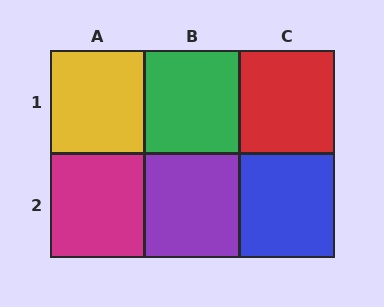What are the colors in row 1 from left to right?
Yellow, green, red.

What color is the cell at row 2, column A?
Magenta.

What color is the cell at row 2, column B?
Purple.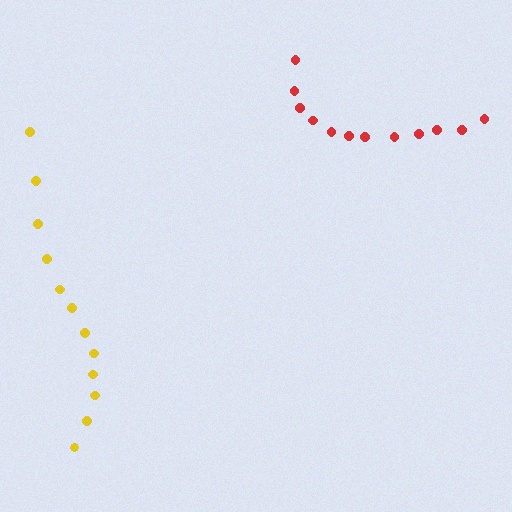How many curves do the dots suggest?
There are 2 distinct paths.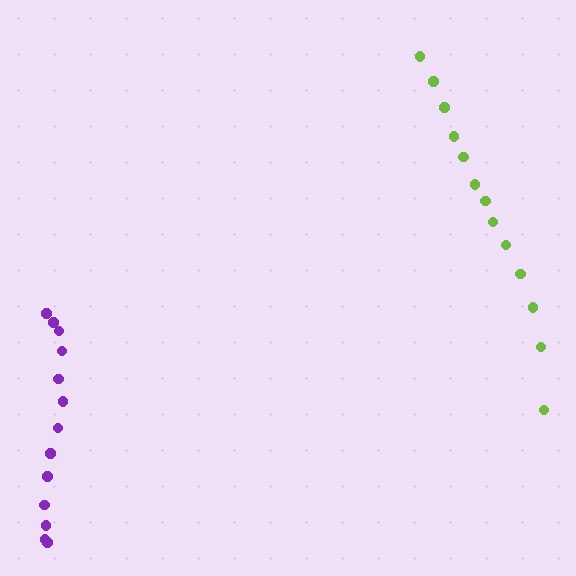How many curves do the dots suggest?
There are 2 distinct paths.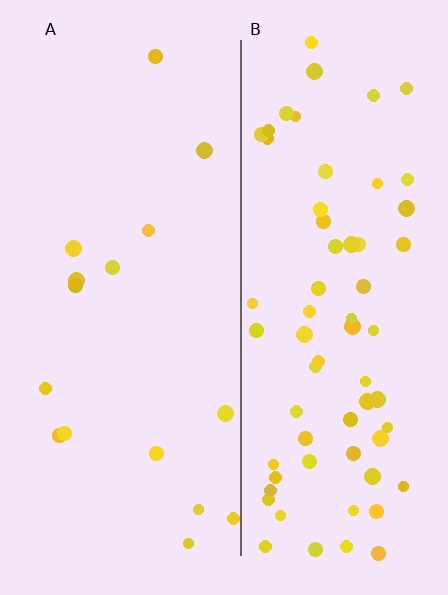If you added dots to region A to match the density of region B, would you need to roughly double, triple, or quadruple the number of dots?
Approximately quadruple.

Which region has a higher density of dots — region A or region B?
B (the right).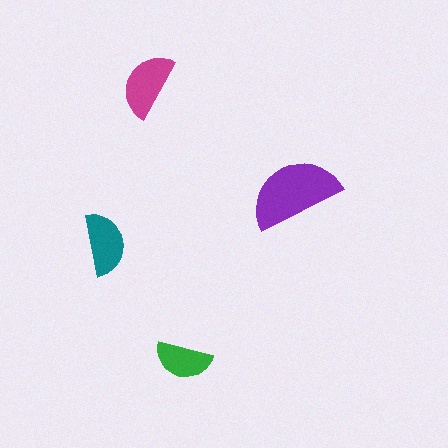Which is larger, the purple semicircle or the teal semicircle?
The purple one.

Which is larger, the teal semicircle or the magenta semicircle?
The magenta one.